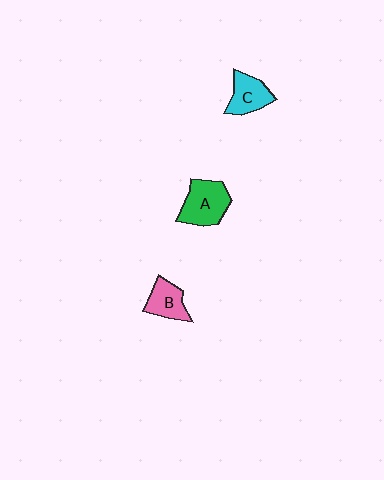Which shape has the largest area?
Shape A (green).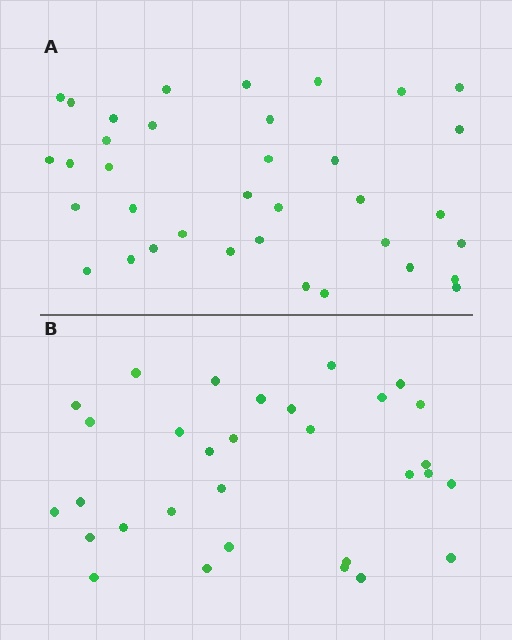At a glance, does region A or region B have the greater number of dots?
Region A (the top region) has more dots.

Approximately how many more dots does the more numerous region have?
Region A has about 5 more dots than region B.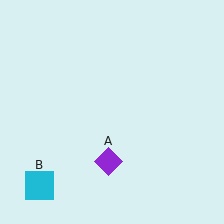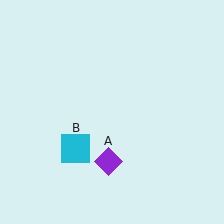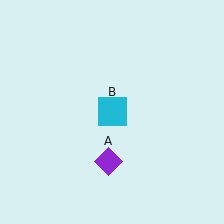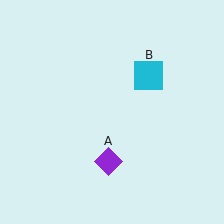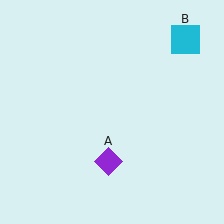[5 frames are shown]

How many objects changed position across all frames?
1 object changed position: cyan square (object B).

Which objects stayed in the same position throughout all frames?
Purple diamond (object A) remained stationary.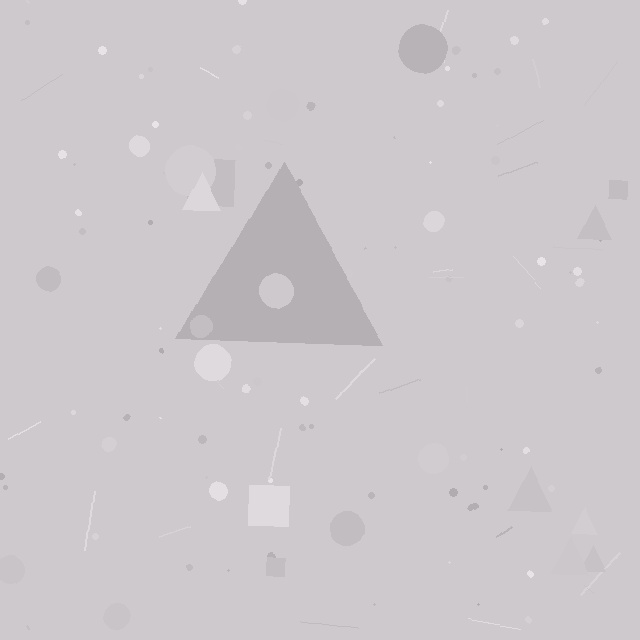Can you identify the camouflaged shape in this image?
The camouflaged shape is a triangle.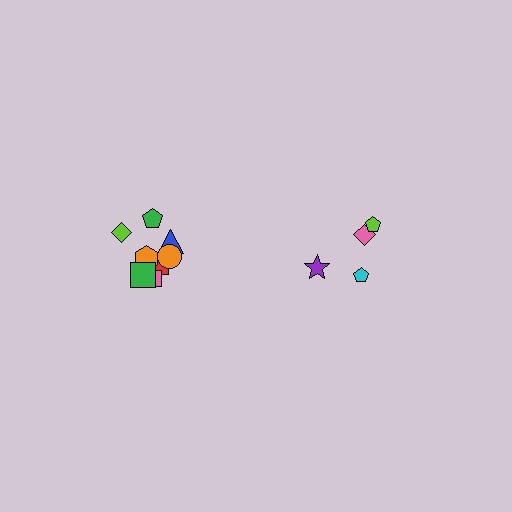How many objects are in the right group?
There are 4 objects.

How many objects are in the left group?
There are 8 objects.